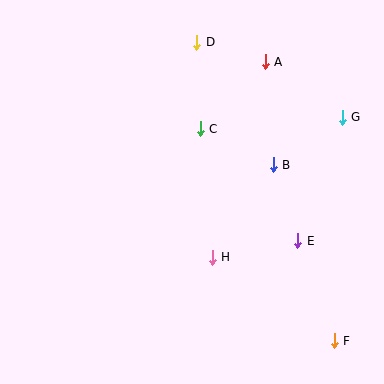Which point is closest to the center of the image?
Point C at (200, 129) is closest to the center.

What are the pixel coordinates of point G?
Point G is at (342, 117).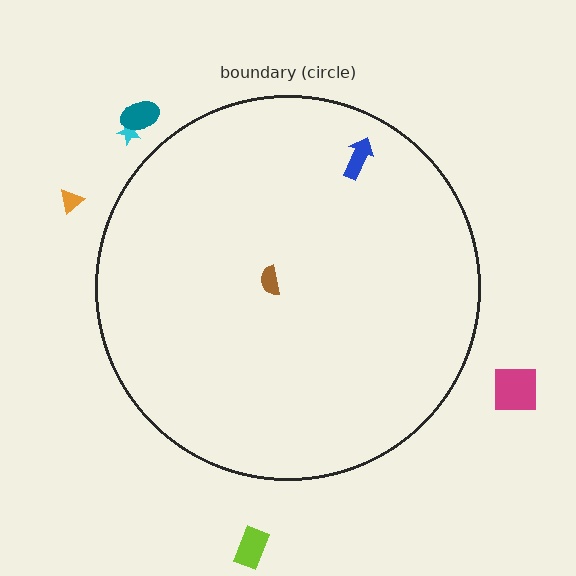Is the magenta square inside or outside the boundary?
Outside.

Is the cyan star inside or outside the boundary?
Outside.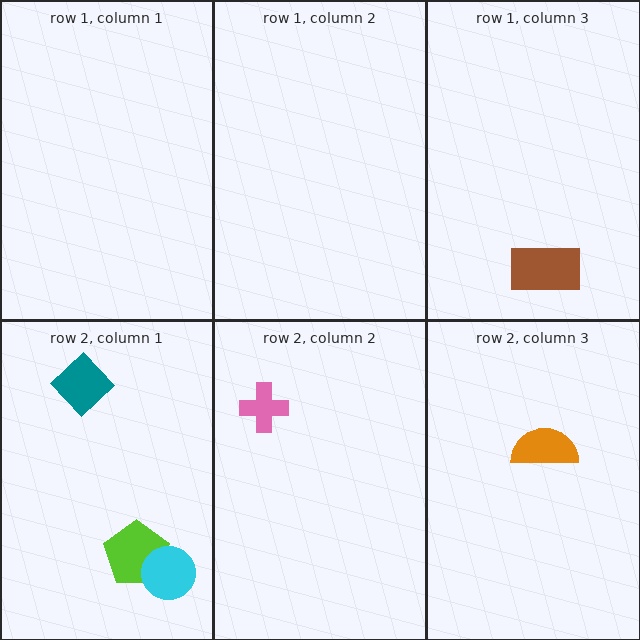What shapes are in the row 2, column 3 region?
The orange semicircle.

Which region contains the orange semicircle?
The row 2, column 3 region.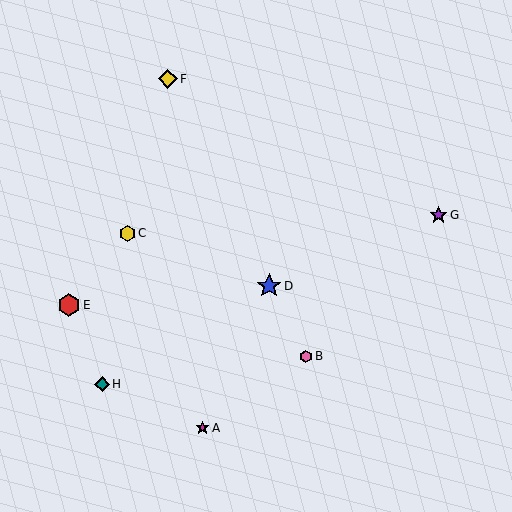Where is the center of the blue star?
The center of the blue star is at (269, 286).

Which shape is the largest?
The blue star (labeled D) is the largest.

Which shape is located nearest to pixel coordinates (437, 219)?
The purple star (labeled G) at (438, 215) is nearest to that location.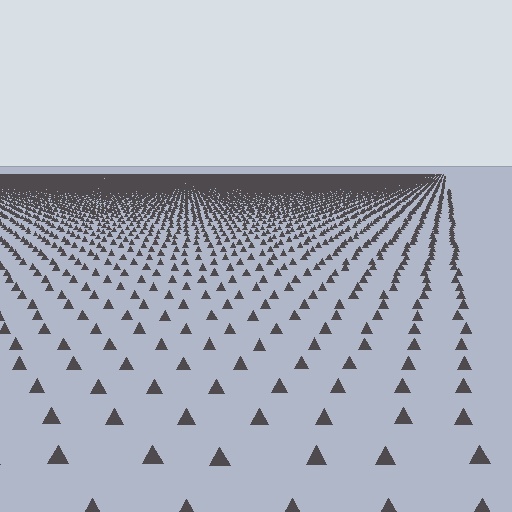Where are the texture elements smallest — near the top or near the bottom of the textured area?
Near the top.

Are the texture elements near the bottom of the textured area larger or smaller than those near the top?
Larger. Near the bottom, elements are closer to the viewer and appear at a bigger on-screen size.